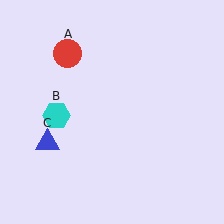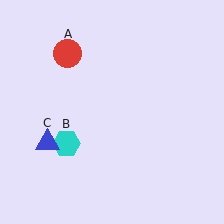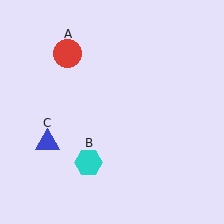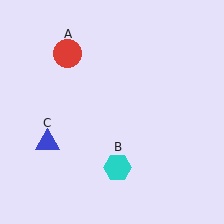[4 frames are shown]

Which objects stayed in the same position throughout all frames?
Red circle (object A) and blue triangle (object C) remained stationary.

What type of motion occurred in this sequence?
The cyan hexagon (object B) rotated counterclockwise around the center of the scene.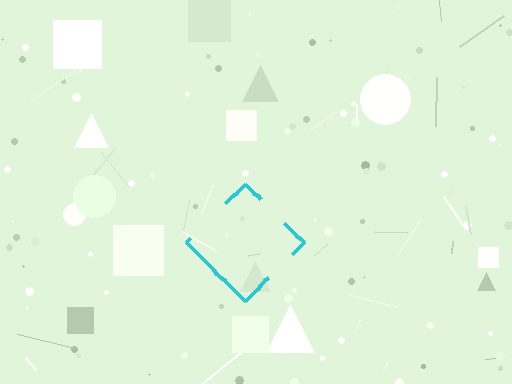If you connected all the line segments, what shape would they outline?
They would outline a diamond.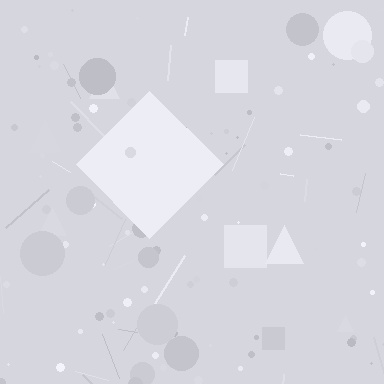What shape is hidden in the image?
A diamond is hidden in the image.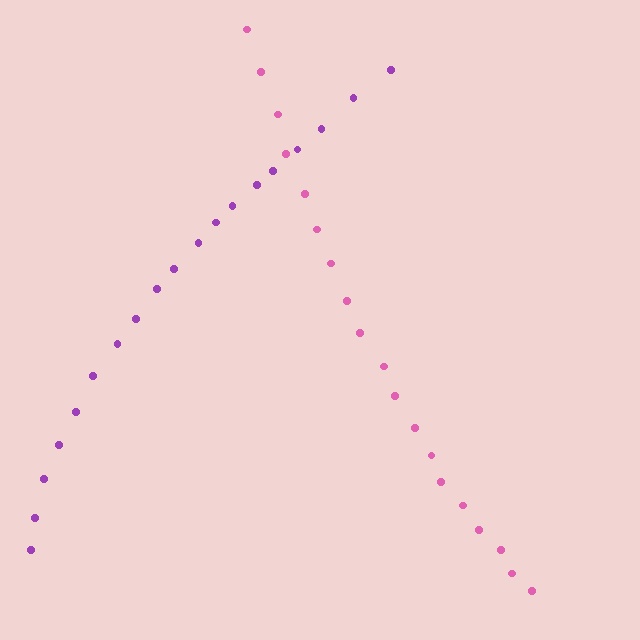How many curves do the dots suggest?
There are 2 distinct paths.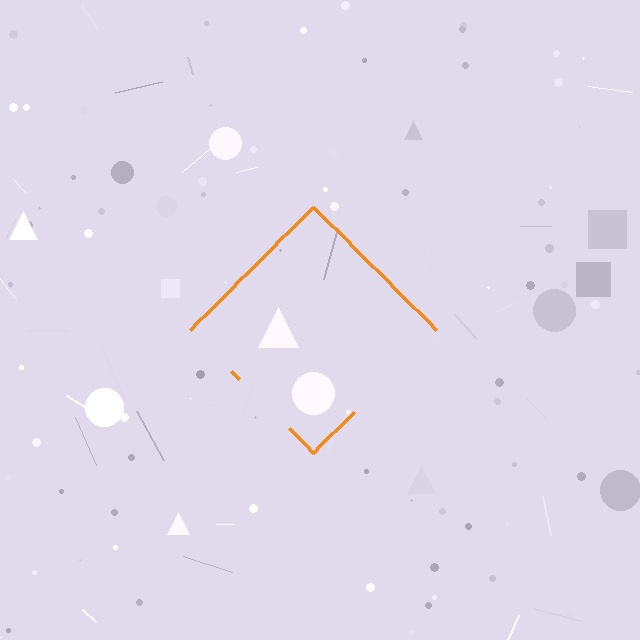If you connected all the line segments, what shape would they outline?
They would outline a diamond.